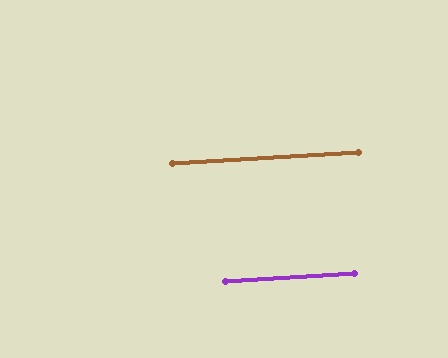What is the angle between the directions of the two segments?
Approximately 0 degrees.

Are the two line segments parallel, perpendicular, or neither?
Parallel — their directions differ by only 0.3°.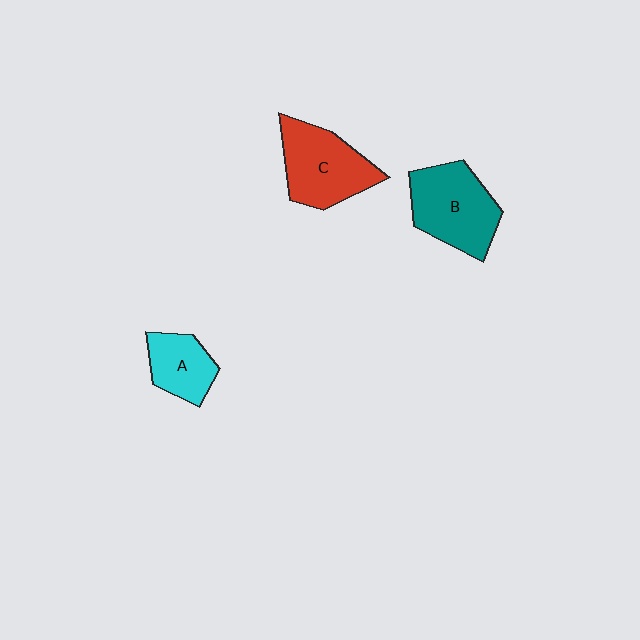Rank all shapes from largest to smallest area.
From largest to smallest: B (teal), C (red), A (cyan).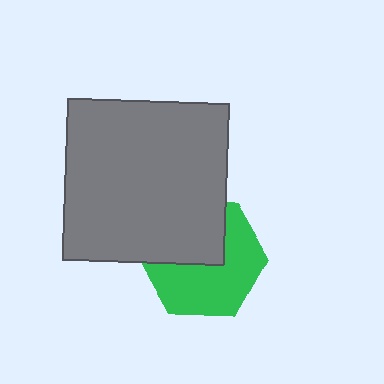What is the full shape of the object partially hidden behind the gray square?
The partially hidden object is a green hexagon.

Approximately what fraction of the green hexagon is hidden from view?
Roughly 42% of the green hexagon is hidden behind the gray square.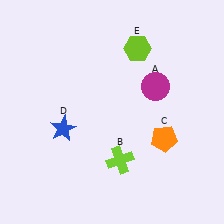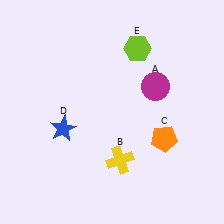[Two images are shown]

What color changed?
The cross (B) changed from lime in Image 1 to yellow in Image 2.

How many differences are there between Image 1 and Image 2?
There is 1 difference between the two images.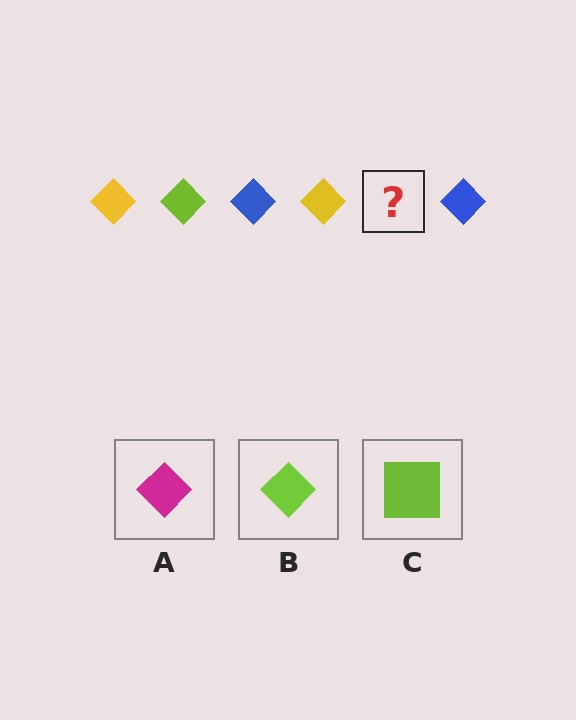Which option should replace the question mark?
Option B.